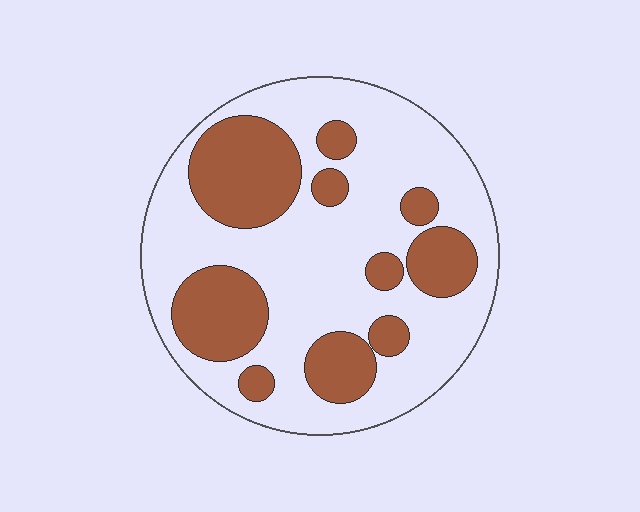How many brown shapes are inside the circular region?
10.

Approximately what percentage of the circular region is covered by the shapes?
Approximately 35%.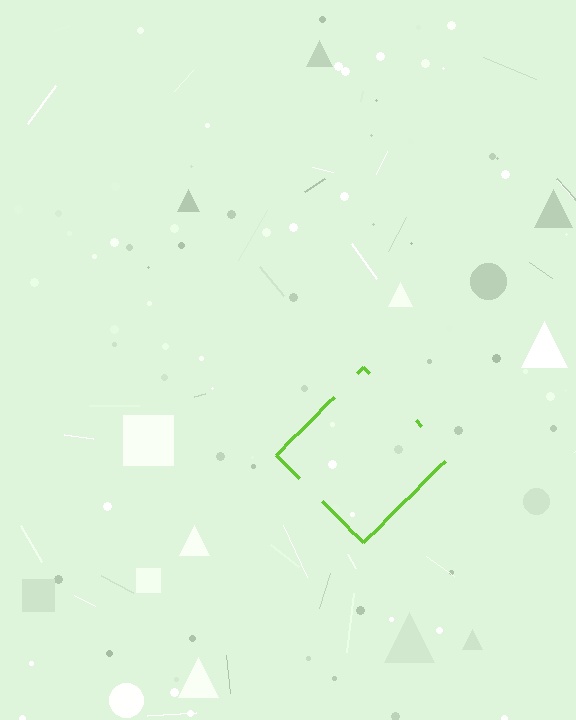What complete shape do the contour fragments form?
The contour fragments form a diamond.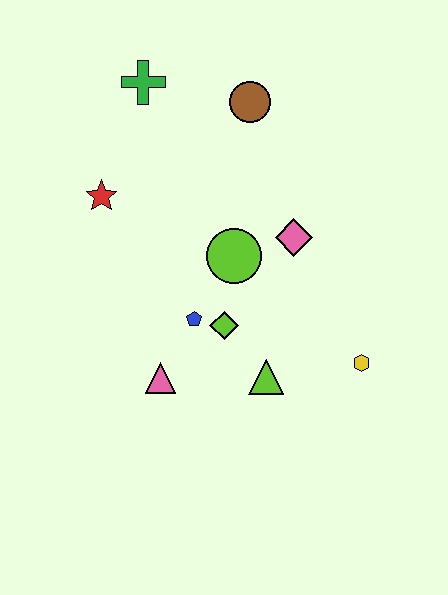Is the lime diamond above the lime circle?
No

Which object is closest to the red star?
The green cross is closest to the red star.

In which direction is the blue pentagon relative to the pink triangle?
The blue pentagon is above the pink triangle.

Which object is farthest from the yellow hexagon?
The green cross is farthest from the yellow hexagon.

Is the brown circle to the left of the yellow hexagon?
Yes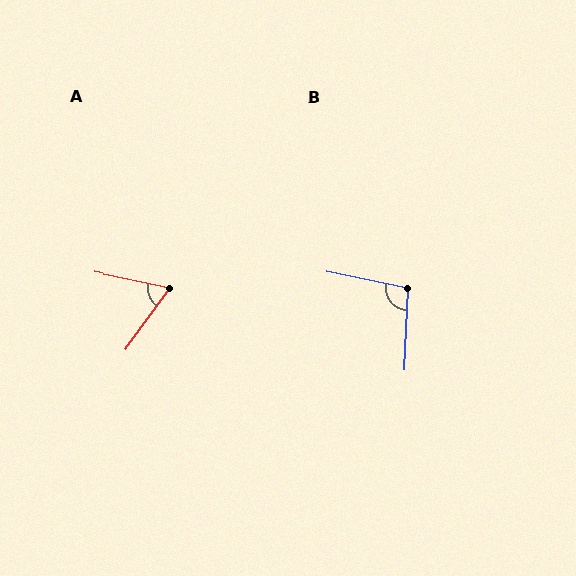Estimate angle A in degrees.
Approximately 65 degrees.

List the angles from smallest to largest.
A (65°), B (99°).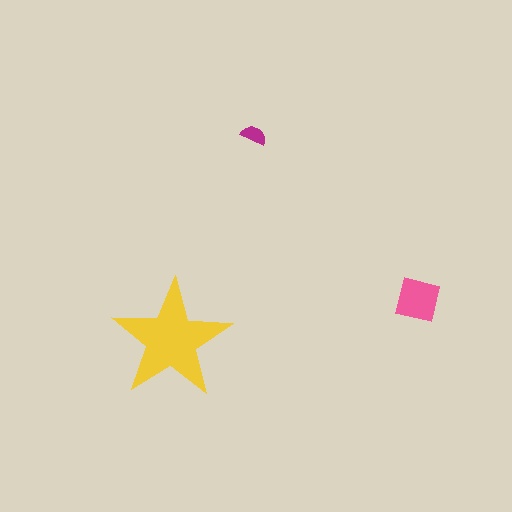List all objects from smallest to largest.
The magenta semicircle, the pink square, the yellow star.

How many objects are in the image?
There are 3 objects in the image.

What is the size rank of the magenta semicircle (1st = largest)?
3rd.